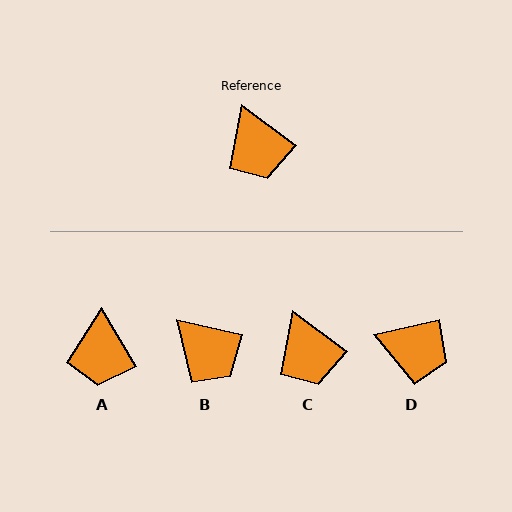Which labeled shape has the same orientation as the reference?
C.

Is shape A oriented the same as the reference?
No, it is off by about 23 degrees.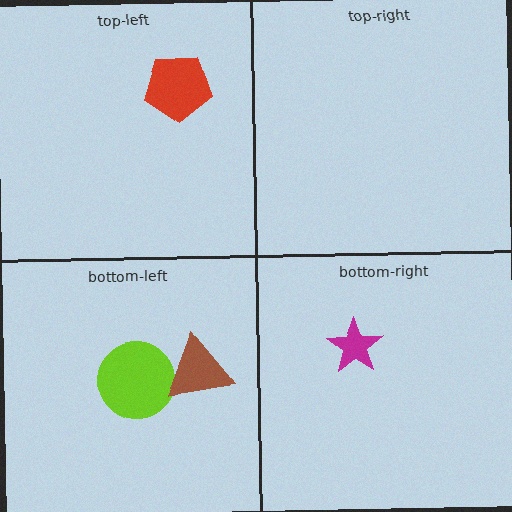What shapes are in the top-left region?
The red pentagon.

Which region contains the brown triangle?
The bottom-left region.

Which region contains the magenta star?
The bottom-right region.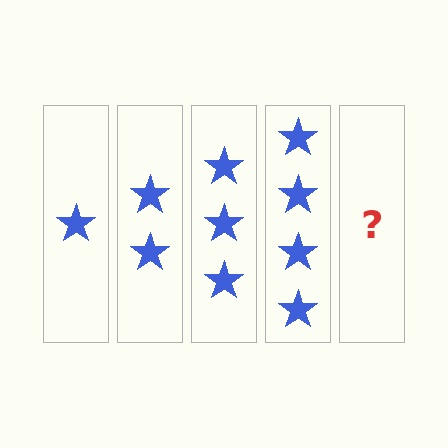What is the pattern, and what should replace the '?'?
The pattern is that each step adds one more star. The '?' should be 5 stars.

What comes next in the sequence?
The next element should be 5 stars.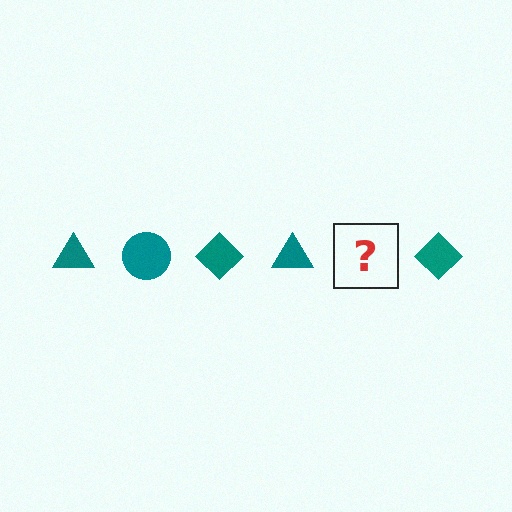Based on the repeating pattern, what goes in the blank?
The blank should be a teal circle.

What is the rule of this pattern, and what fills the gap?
The rule is that the pattern cycles through triangle, circle, diamond shapes in teal. The gap should be filled with a teal circle.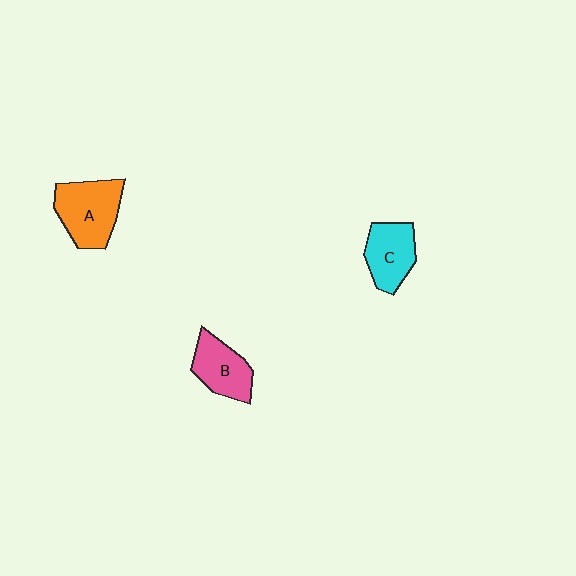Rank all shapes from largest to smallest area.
From largest to smallest: A (orange), C (cyan), B (pink).